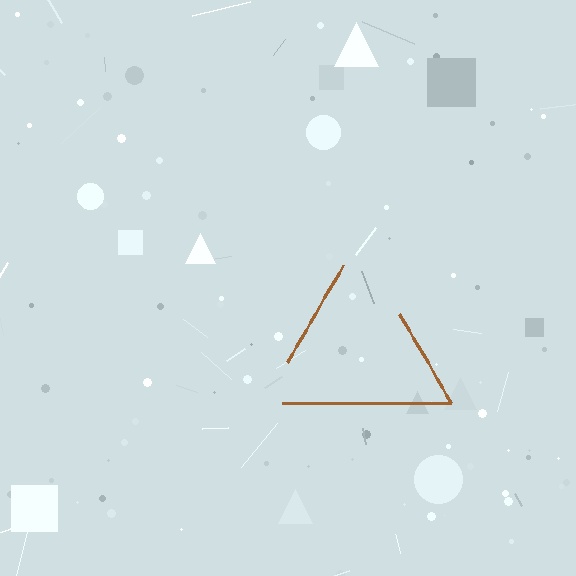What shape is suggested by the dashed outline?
The dashed outline suggests a triangle.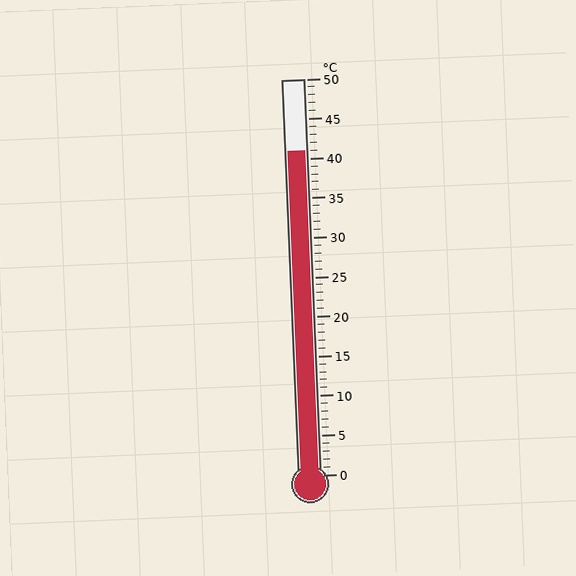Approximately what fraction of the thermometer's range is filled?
The thermometer is filled to approximately 80% of its range.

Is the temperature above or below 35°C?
The temperature is above 35°C.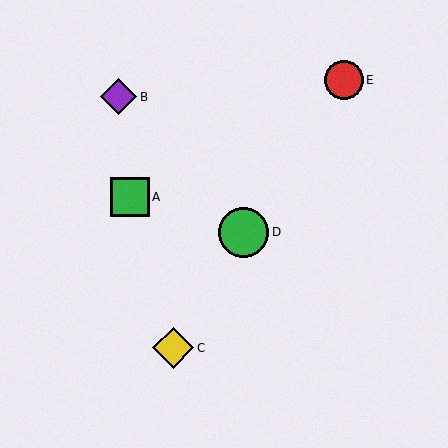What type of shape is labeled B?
Shape B is a purple diamond.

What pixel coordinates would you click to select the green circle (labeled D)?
Click at (244, 232) to select the green circle D.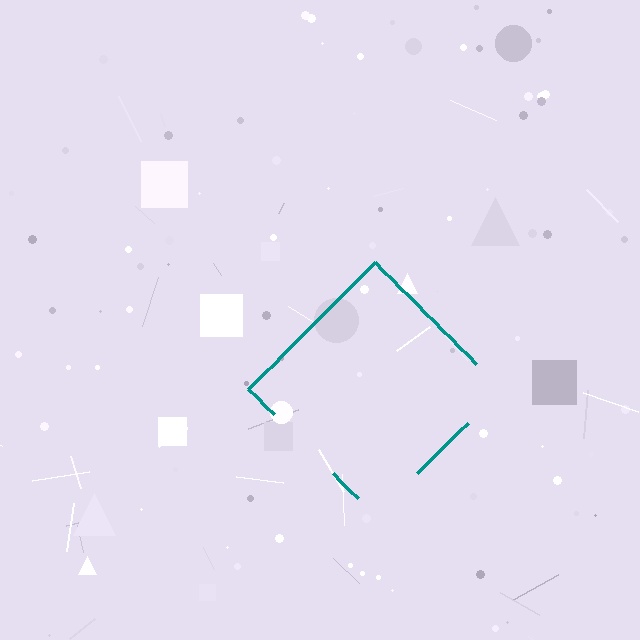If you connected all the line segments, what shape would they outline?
They would outline a diamond.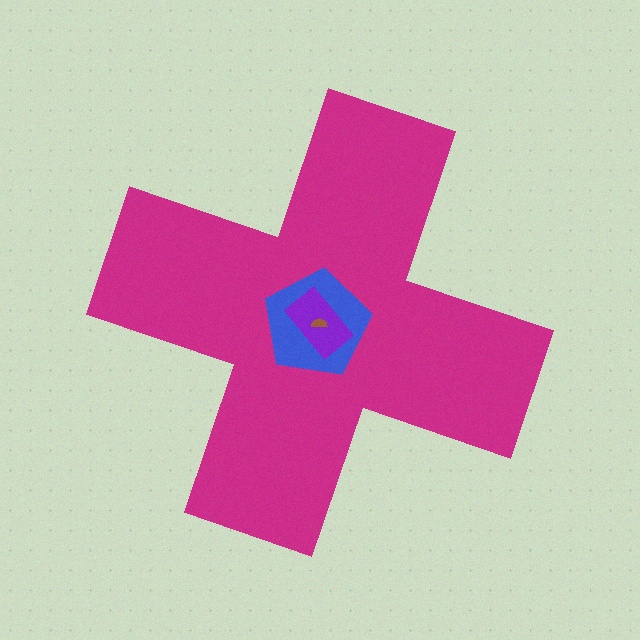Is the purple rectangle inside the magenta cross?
Yes.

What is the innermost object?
The brown semicircle.